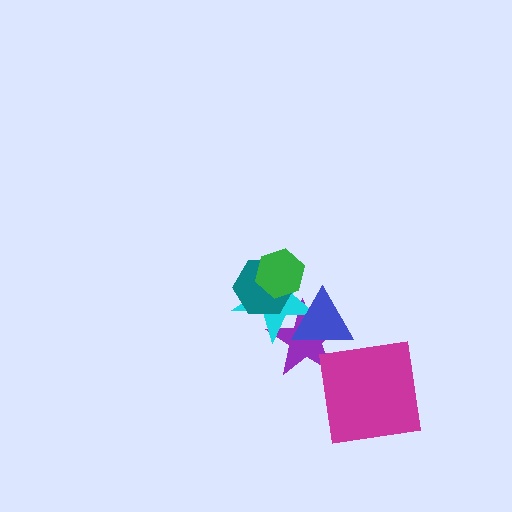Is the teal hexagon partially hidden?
Yes, it is partially covered by another shape.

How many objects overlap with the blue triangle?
2 objects overlap with the blue triangle.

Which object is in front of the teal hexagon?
The green hexagon is in front of the teal hexagon.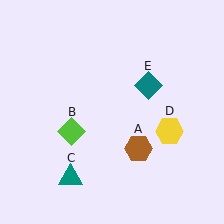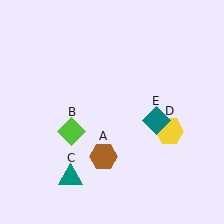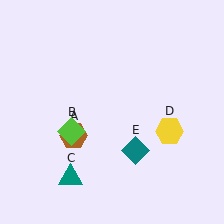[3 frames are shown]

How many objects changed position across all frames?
2 objects changed position: brown hexagon (object A), teal diamond (object E).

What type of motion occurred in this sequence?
The brown hexagon (object A), teal diamond (object E) rotated clockwise around the center of the scene.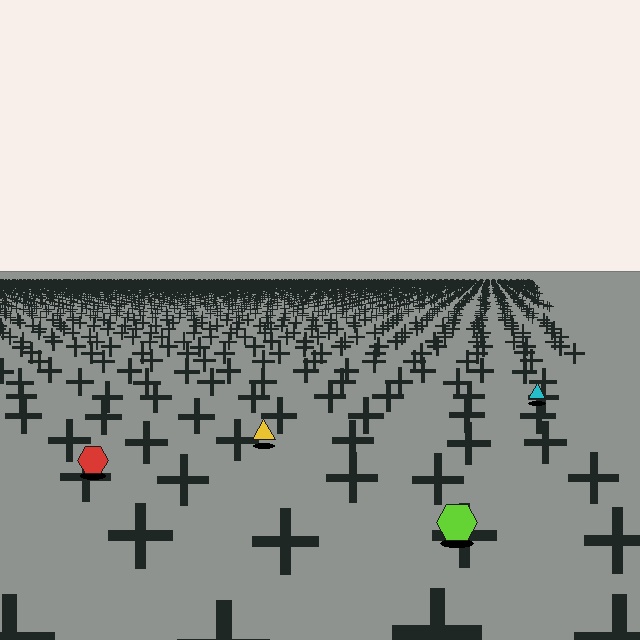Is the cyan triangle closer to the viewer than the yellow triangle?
No. The yellow triangle is closer — you can tell from the texture gradient: the ground texture is coarser near it.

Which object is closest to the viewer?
The lime hexagon is closest. The texture marks near it are larger and more spread out.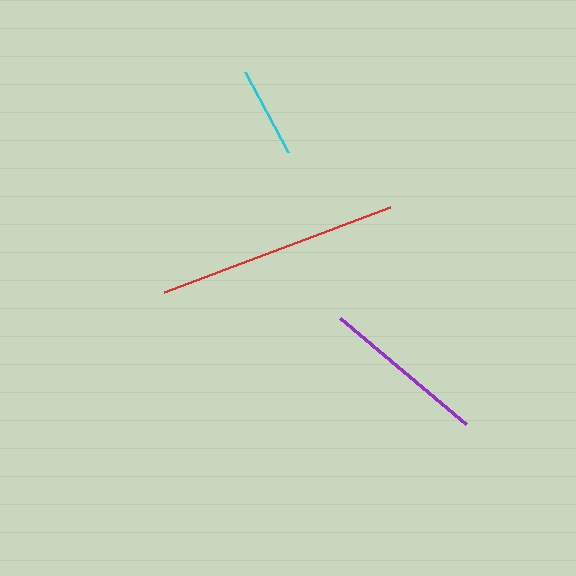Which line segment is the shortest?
The cyan line is the shortest at approximately 91 pixels.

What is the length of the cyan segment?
The cyan segment is approximately 91 pixels long.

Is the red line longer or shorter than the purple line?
The red line is longer than the purple line.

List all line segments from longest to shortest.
From longest to shortest: red, purple, cyan.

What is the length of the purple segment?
The purple segment is approximately 165 pixels long.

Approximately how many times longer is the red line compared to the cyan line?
The red line is approximately 2.6 times the length of the cyan line.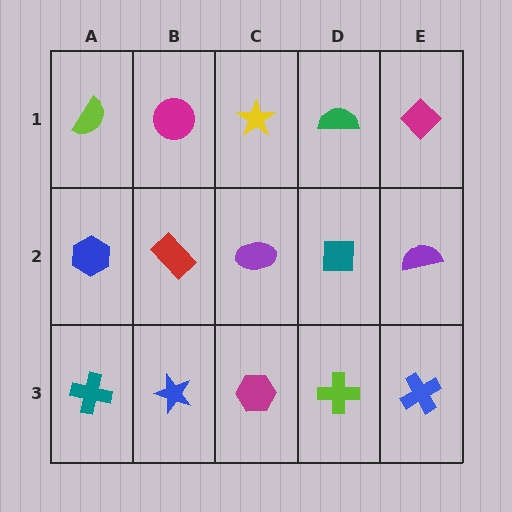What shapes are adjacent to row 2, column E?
A magenta diamond (row 1, column E), a blue cross (row 3, column E), a teal square (row 2, column D).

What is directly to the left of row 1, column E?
A green semicircle.